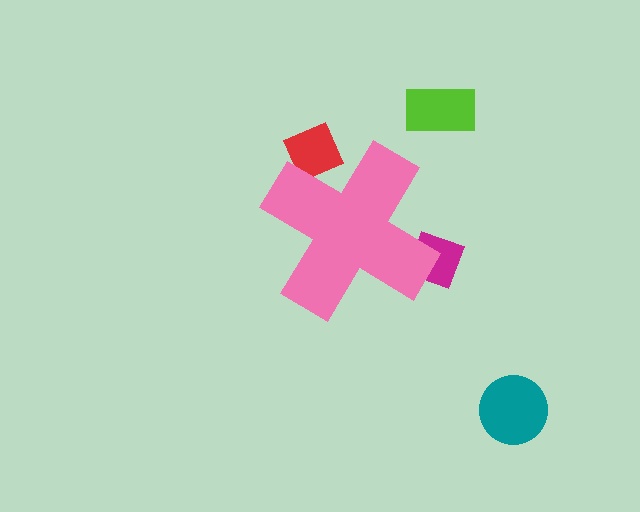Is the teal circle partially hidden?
No, the teal circle is fully visible.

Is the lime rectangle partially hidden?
No, the lime rectangle is fully visible.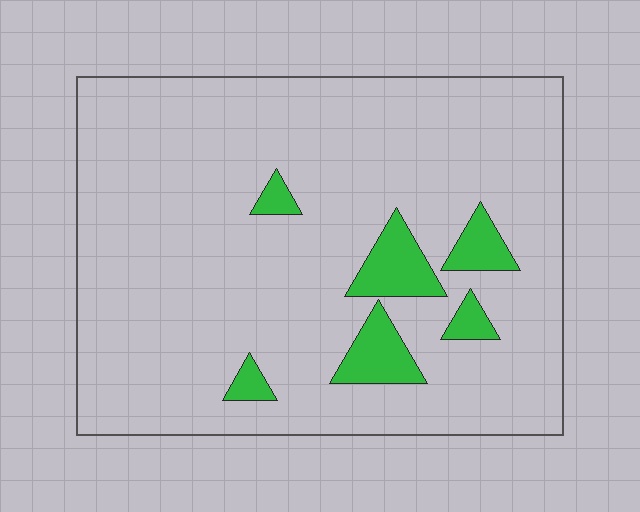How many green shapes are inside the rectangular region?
6.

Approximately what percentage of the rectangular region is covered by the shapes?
Approximately 10%.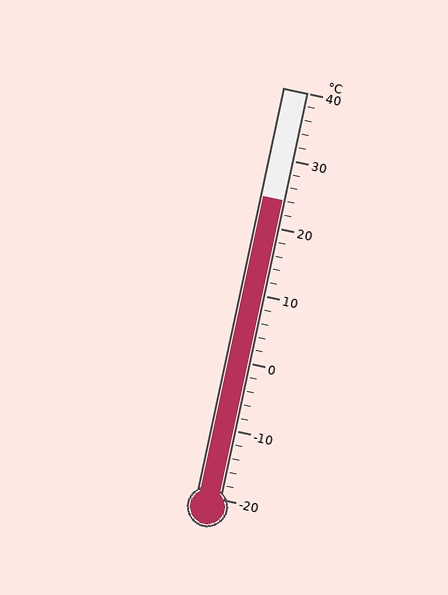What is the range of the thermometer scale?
The thermometer scale ranges from -20°C to 40°C.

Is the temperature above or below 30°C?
The temperature is below 30°C.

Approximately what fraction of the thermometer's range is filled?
The thermometer is filled to approximately 75% of its range.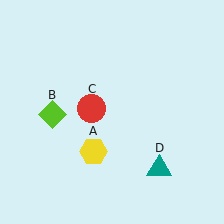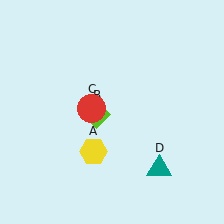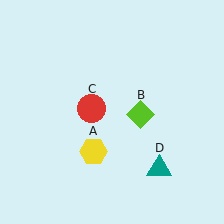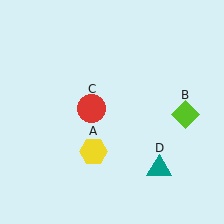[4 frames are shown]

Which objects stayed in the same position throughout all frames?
Yellow hexagon (object A) and red circle (object C) and teal triangle (object D) remained stationary.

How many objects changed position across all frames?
1 object changed position: lime diamond (object B).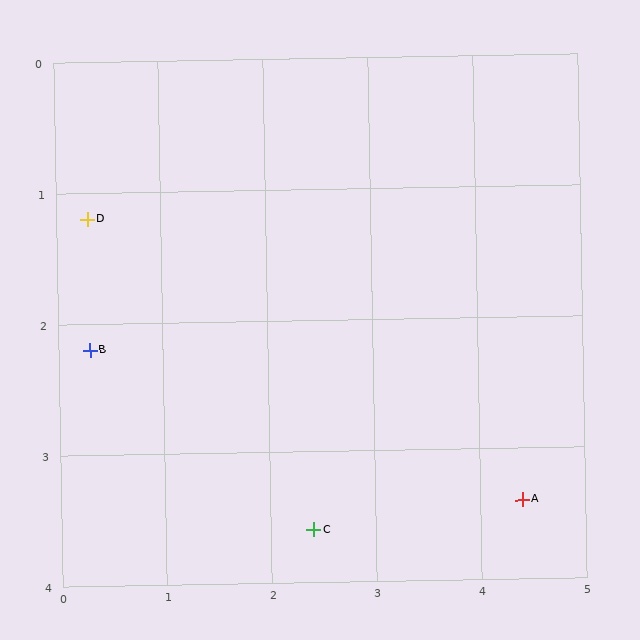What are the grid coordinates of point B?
Point B is at approximately (0.3, 2.2).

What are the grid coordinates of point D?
Point D is at approximately (0.3, 1.2).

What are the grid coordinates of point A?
Point A is at approximately (4.4, 3.4).